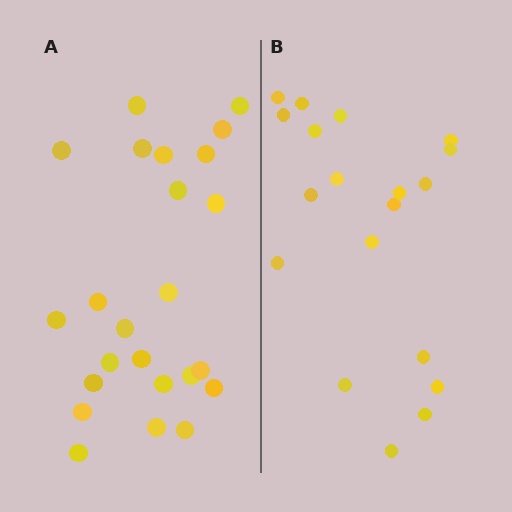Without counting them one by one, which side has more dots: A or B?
Region A (the left region) has more dots.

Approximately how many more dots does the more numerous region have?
Region A has about 5 more dots than region B.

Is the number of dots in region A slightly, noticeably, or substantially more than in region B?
Region A has noticeably more, but not dramatically so. The ratio is roughly 1.3 to 1.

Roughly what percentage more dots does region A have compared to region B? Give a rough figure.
About 25% more.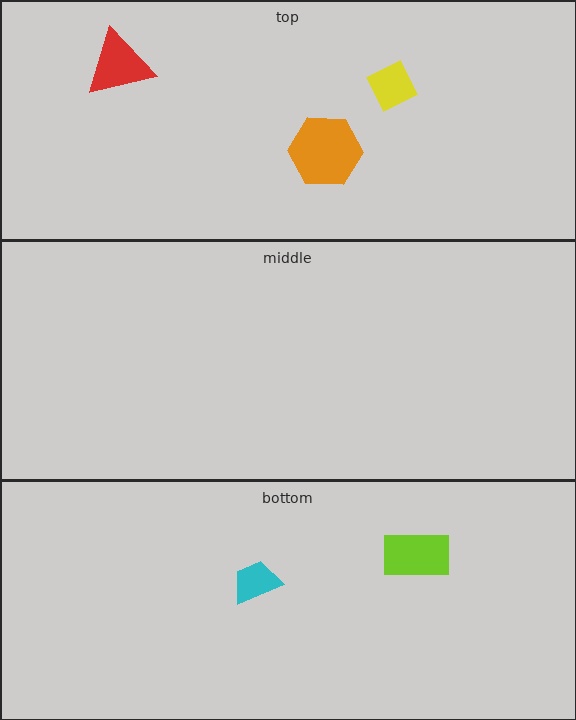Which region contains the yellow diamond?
The top region.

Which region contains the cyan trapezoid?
The bottom region.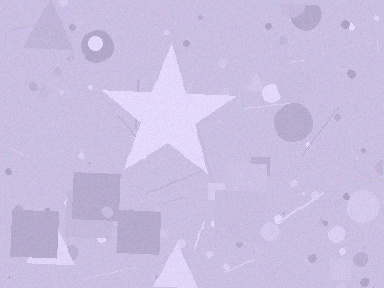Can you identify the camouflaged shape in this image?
The camouflaged shape is a star.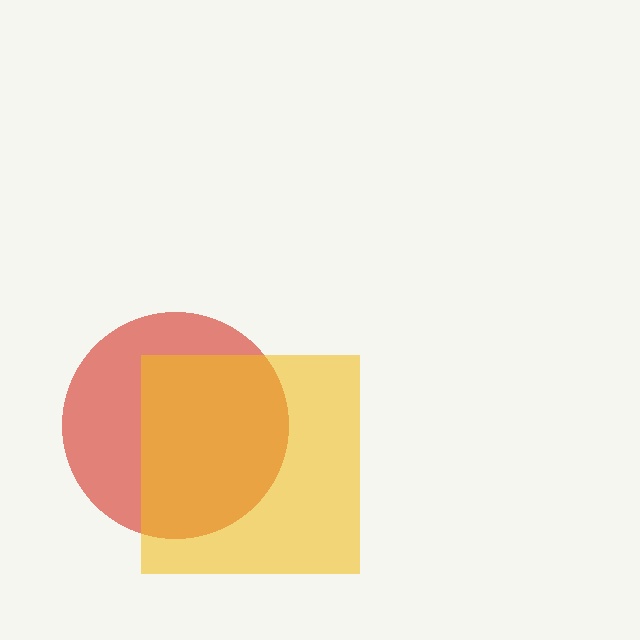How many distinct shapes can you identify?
There are 2 distinct shapes: a red circle, a yellow square.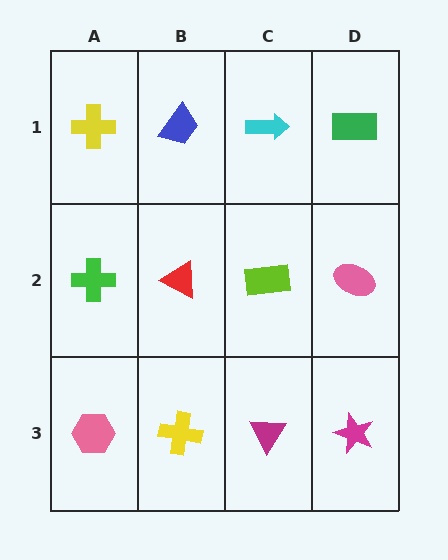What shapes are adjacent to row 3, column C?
A lime rectangle (row 2, column C), a yellow cross (row 3, column B), a magenta star (row 3, column D).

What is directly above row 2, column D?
A green rectangle.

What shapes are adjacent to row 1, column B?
A red triangle (row 2, column B), a yellow cross (row 1, column A), a cyan arrow (row 1, column C).